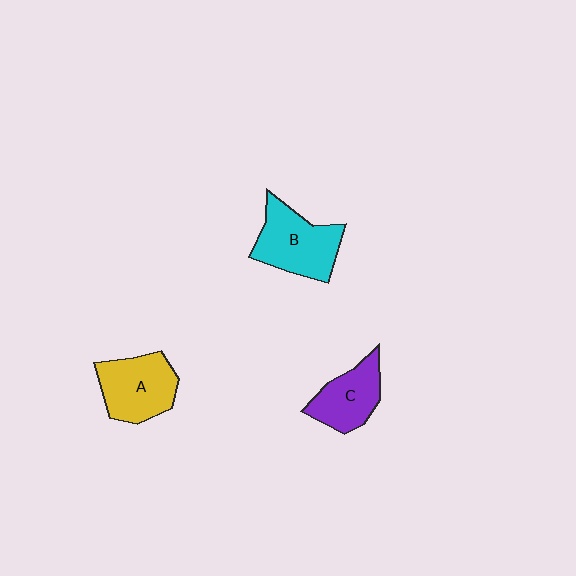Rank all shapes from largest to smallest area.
From largest to smallest: B (cyan), A (yellow), C (purple).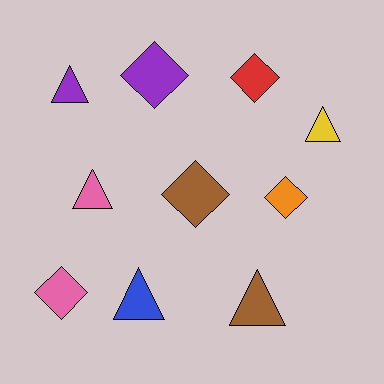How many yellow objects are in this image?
There is 1 yellow object.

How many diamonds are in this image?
There are 5 diamonds.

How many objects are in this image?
There are 10 objects.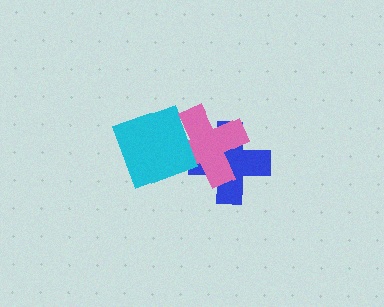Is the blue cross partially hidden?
Yes, it is partially covered by another shape.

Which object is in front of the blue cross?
The pink cross is in front of the blue cross.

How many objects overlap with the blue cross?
1 object overlaps with the blue cross.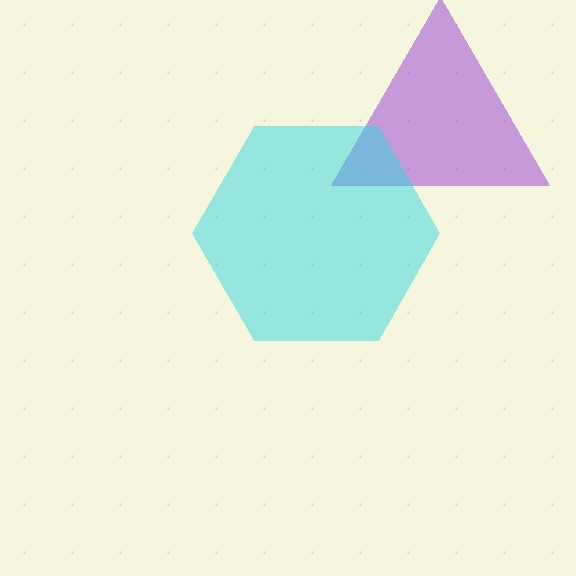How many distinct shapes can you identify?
There are 2 distinct shapes: a purple triangle, a cyan hexagon.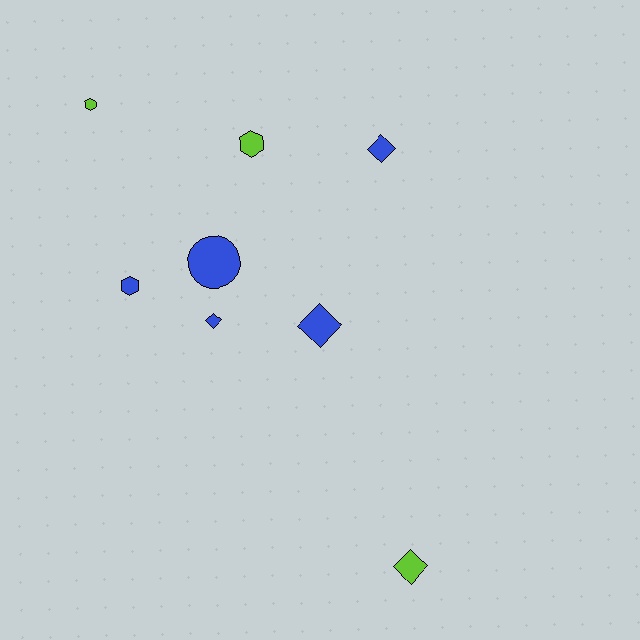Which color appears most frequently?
Blue, with 5 objects.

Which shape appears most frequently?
Diamond, with 4 objects.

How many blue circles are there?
There is 1 blue circle.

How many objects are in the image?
There are 8 objects.